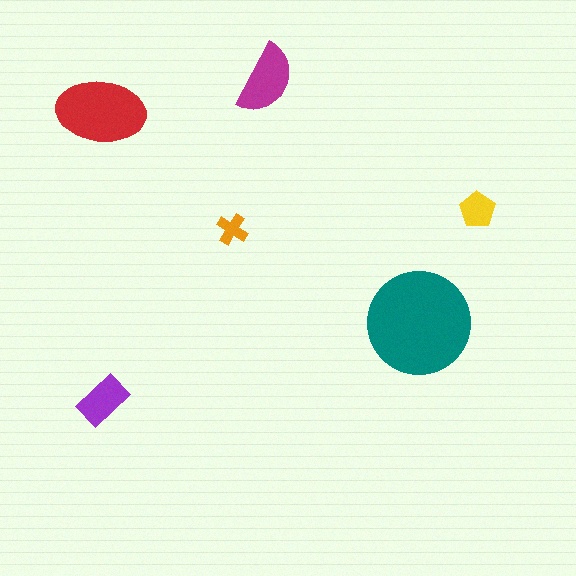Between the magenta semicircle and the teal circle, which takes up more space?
The teal circle.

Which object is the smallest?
The orange cross.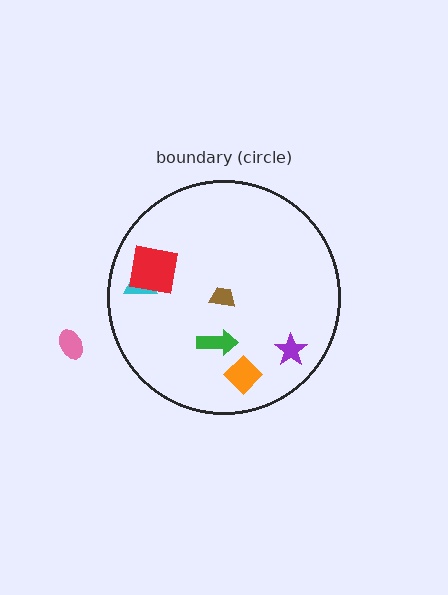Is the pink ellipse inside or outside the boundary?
Outside.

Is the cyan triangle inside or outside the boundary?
Inside.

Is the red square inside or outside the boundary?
Inside.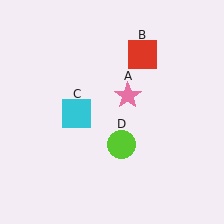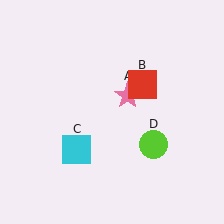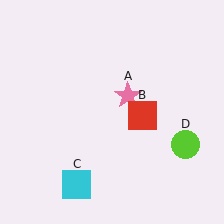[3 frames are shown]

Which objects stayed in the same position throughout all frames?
Pink star (object A) remained stationary.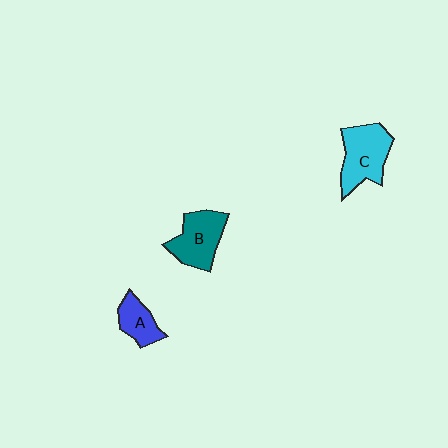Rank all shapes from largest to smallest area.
From largest to smallest: C (cyan), B (teal), A (blue).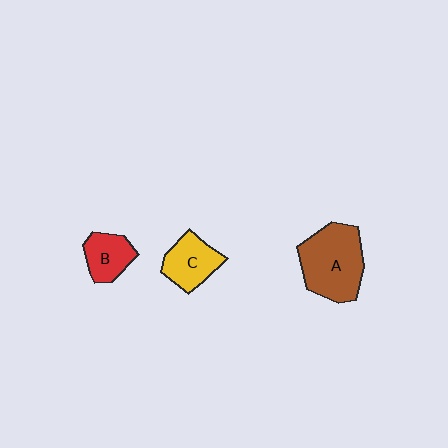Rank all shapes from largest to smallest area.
From largest to smallest: A (brown), C (yellow), B (red).